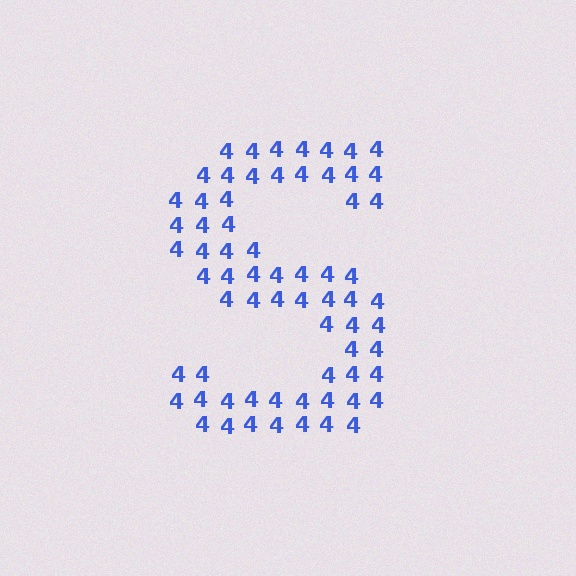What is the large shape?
The large shape is the letter S.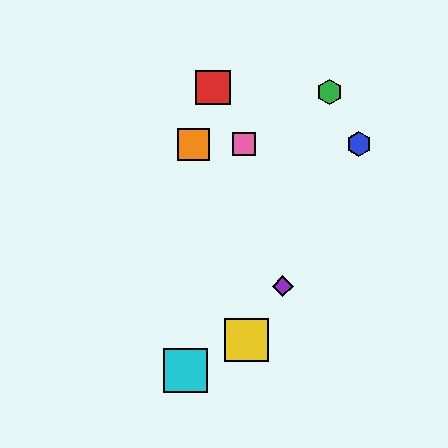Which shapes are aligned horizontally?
The blue hexagon, the orange square, the pink square are aligned horizontally.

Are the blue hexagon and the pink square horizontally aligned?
Yes, both are at y≈144.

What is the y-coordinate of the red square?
The red square is at y≈88.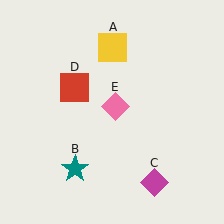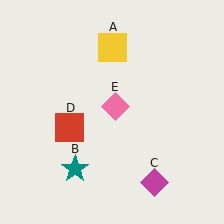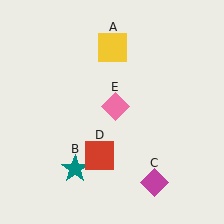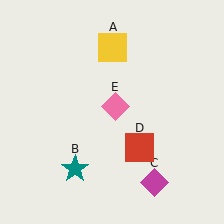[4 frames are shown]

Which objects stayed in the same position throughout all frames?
Yellow square (object A) and teal star (object B) and magenta diamond (object C) and pink diamond (object E) remained stationary.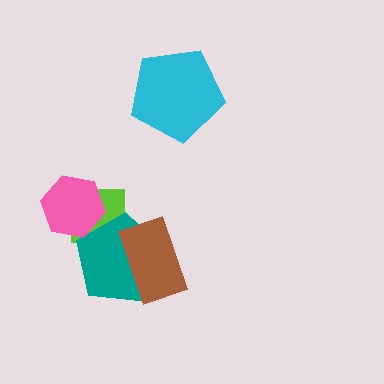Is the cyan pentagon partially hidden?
No, no other shape covers it.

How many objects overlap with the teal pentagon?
3 objects overlap with the teal pentagon.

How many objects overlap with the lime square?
2 objects overlap with the lime square.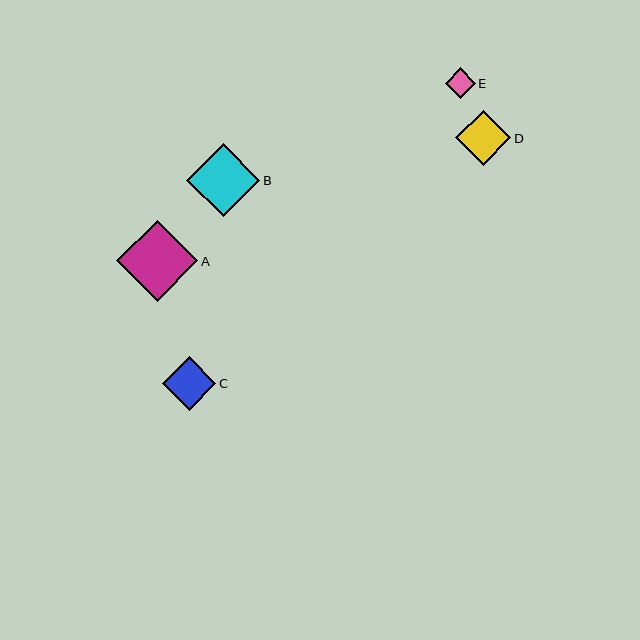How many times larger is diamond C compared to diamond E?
Diamond C is approximately 1.8 times the size of diamond E.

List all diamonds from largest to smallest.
From largest to smallest: A, B, D, C, E.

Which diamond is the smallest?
Diamond E is the smallest with a size of approximately 30 pixels.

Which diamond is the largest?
Diamond A is the largest with a size of approximately 81 pixels.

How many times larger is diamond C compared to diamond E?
Diamond C is approximately 1.8 times the size of diamond E.